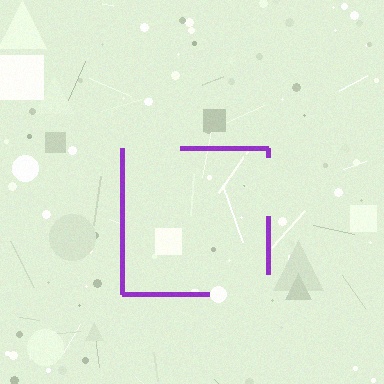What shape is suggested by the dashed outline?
The dashed outline suggests a square.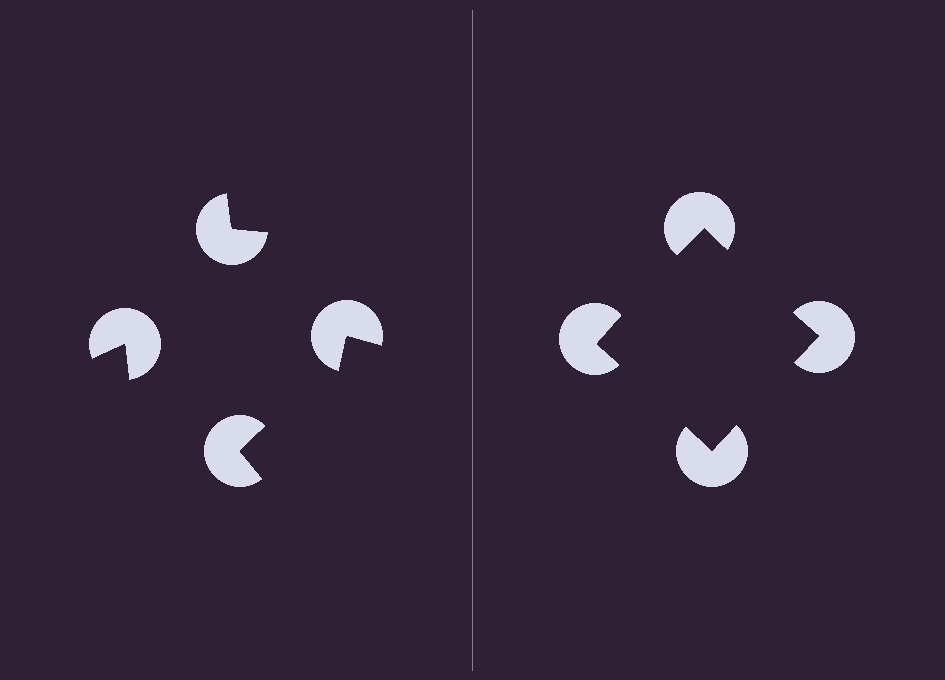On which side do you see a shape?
An illusory square appears on the right side. On the left side the wedge cuts are rotated, so no coherent shape forms.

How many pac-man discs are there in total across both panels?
8 — 4 on each side.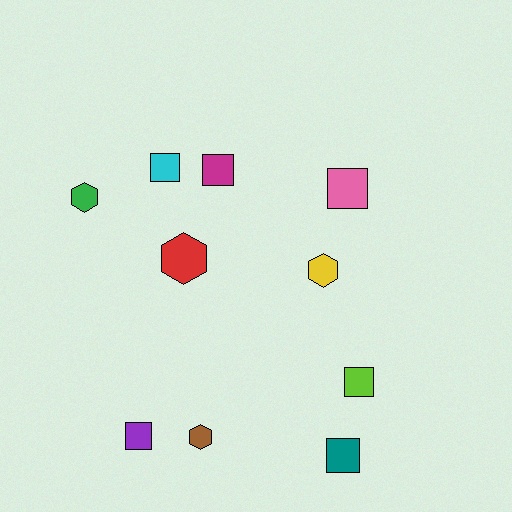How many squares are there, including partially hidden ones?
There are 6 squares.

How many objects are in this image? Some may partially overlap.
There are 10 objects.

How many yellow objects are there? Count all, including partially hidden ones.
There is 1 yellow object.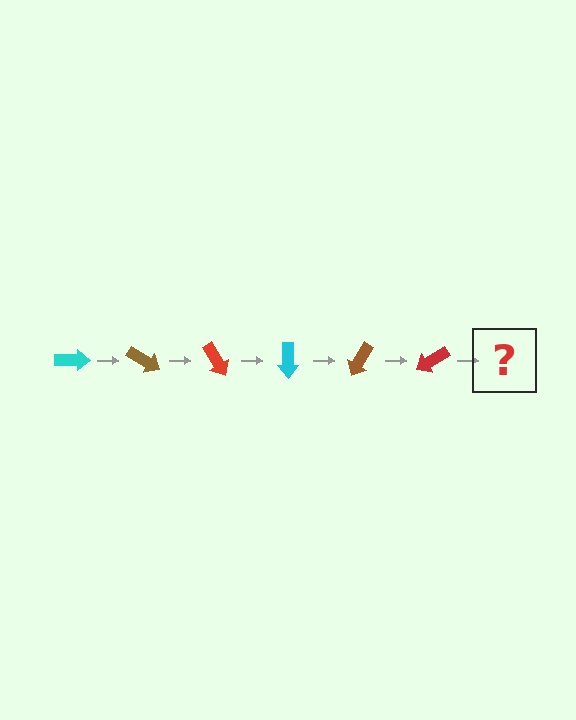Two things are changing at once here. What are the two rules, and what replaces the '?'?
The two rules are that it rotates 30 degrees each step and the color cycles through cyan, brown, and red. The '?' should be a cyan arrow, rotated 180 degrees from the start.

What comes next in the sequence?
The next element should be a cyan arrow, rotated 180 degrees from the start.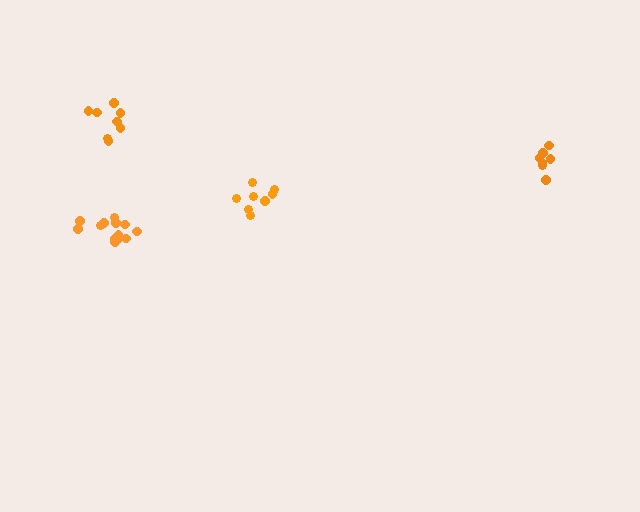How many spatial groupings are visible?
There are 4 spatial groupings.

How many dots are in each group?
Group 1: 8 dots, Group 2: 8 dots, Group 3: 7 dots, Group 4: 13 dots (36 total).